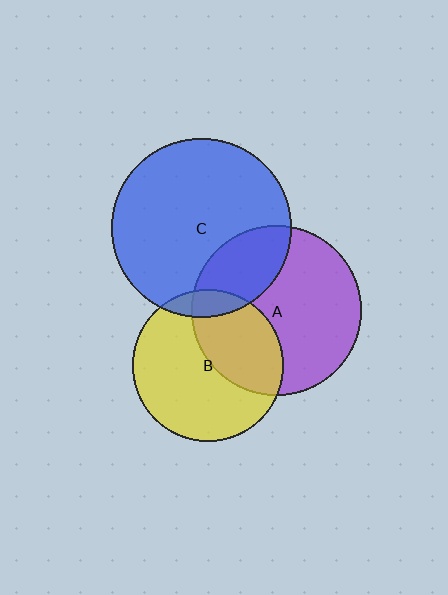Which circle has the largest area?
Circle C (blue).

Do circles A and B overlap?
Yes.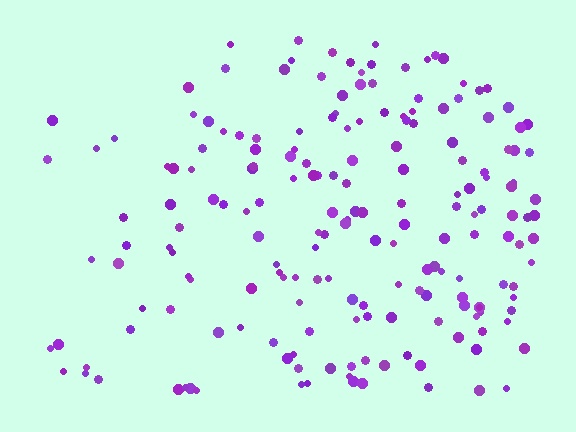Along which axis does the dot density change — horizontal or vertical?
Horizontal.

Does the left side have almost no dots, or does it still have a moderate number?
Still a moderate number, just noticeably fewer than the right.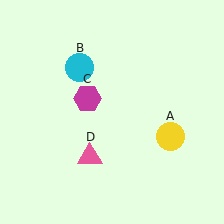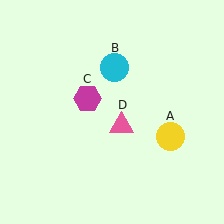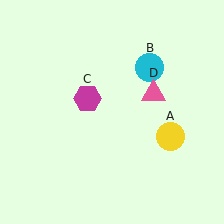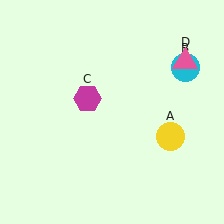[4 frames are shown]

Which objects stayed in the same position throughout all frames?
Yellow circle (object A) and magenta hexagon (object C) remained stationary.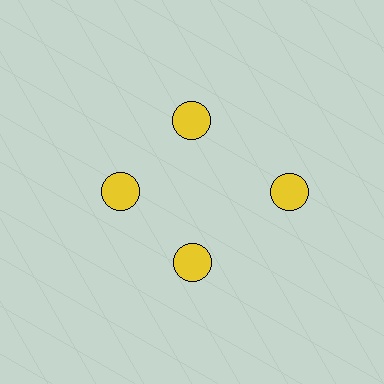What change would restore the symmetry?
The symmetry would be restored by moving it inward, back onto the ring so that all 4 circles sit at equal angles and equal distance from the center.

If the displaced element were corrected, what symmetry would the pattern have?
It would have 4-fold rotational symmetry — the pattern would map onto itself every 90 degrees.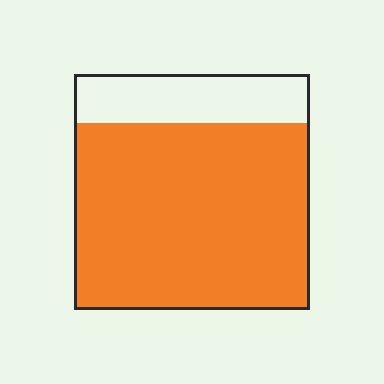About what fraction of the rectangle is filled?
About four fifths (4/5).